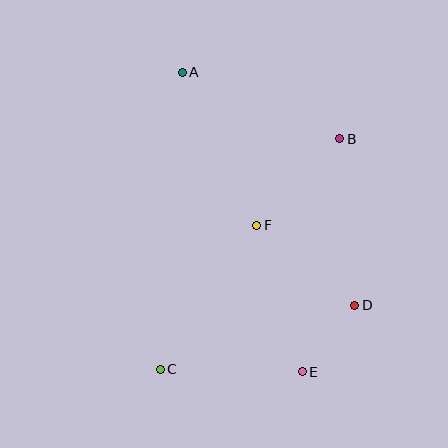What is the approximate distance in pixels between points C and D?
The distance between C and D is approximately 205 pixels.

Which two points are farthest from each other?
Points A and E are farthest from each other.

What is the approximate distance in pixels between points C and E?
The distance between C and E is approximately 142 pixels.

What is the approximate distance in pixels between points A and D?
The distance between A and D is approximately 290 pixels.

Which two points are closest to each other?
Points D and E are closest to each other.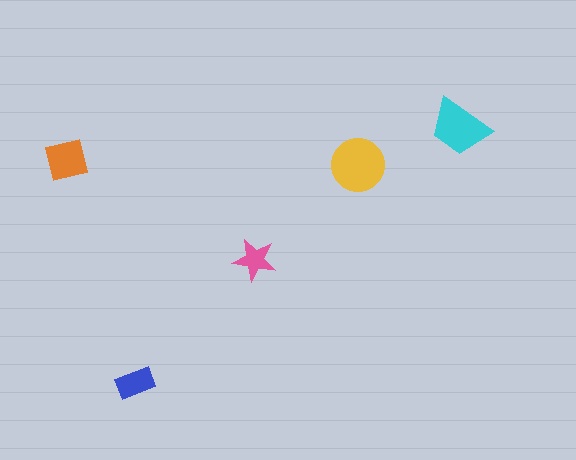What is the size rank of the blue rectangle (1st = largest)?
4th.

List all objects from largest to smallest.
The yellow circle, the cyan trapezoid, the orange square, the blue rectangle, the pink star.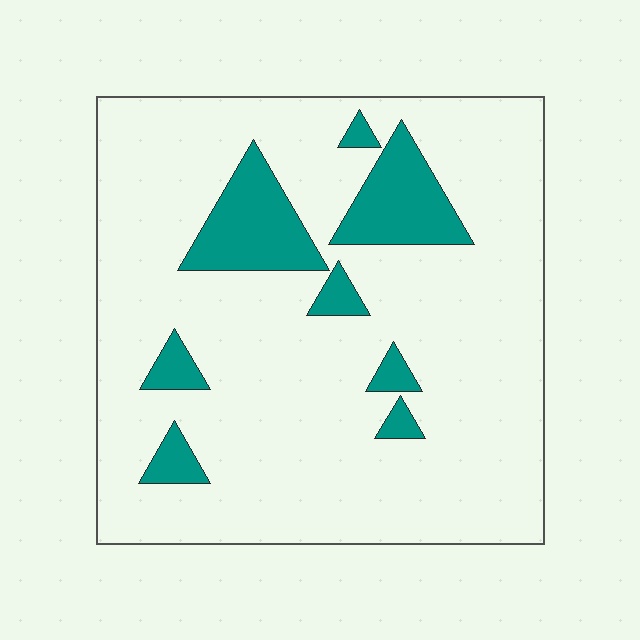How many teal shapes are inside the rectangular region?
8.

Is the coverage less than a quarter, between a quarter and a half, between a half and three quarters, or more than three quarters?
Less than a quarter.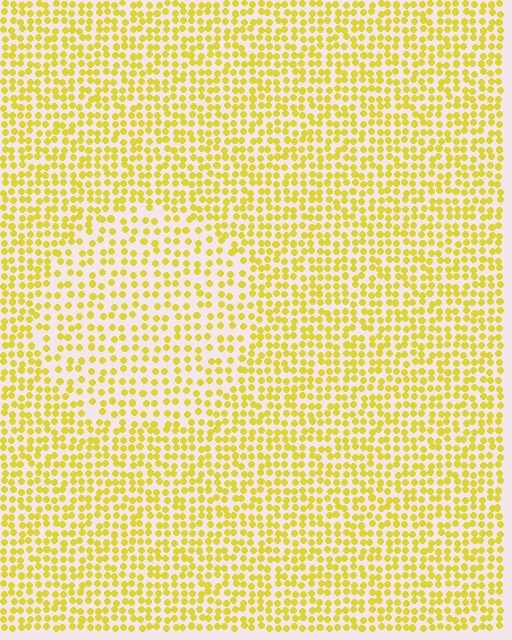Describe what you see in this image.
The image contains small yellow elements arranged at two different densities. A circle-shaped region is visible where the elements are less densely packed than the surrounding area.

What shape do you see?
I see a circle.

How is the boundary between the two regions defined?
The boundary is defined by a change in element density (approximately 1.6x ratio). All elements are the same color, size, and shape.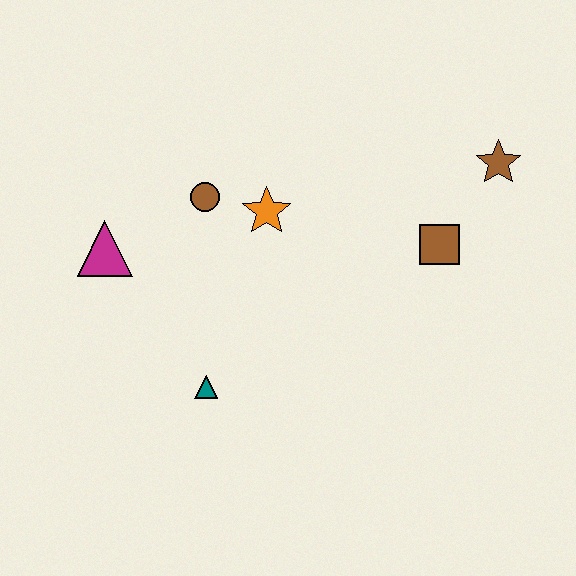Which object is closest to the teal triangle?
The magenta triangle is closest to the teal triangle.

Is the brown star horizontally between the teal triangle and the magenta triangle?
No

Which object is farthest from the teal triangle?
The brown star is farthest from the teal triangle.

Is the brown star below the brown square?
No